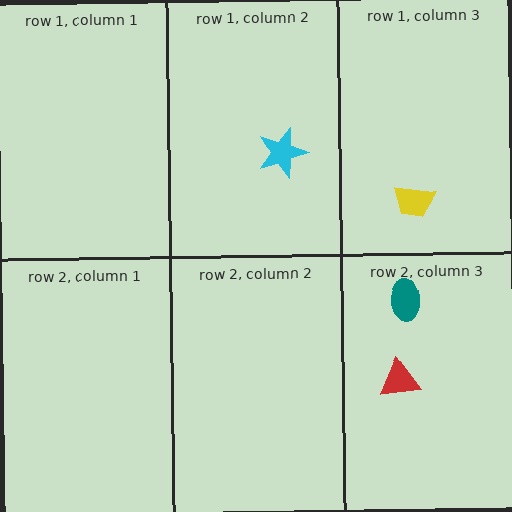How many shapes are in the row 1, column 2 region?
1.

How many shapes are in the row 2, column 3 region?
2.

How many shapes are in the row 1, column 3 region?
1.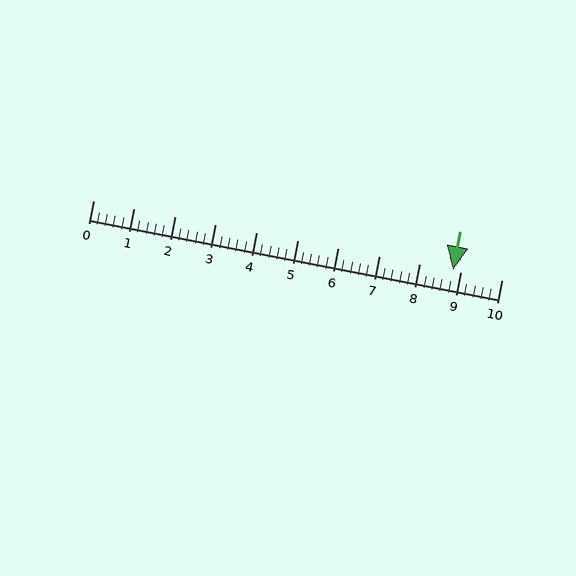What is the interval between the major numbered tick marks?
The major tick marks are spaced 1 units apart.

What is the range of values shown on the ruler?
The ruler shows values from 0 to 10.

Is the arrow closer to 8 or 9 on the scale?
The arrow is closer to 9.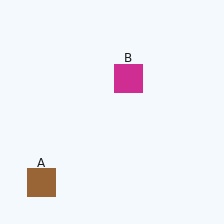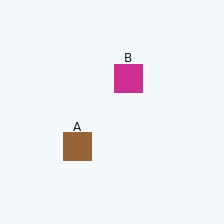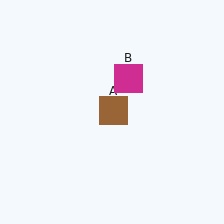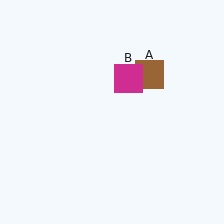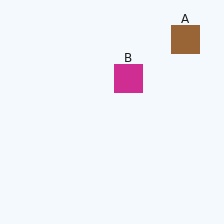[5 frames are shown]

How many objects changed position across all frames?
1 object changed position: brown square (object A).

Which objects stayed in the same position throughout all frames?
Magenta square (object B) remained stationary.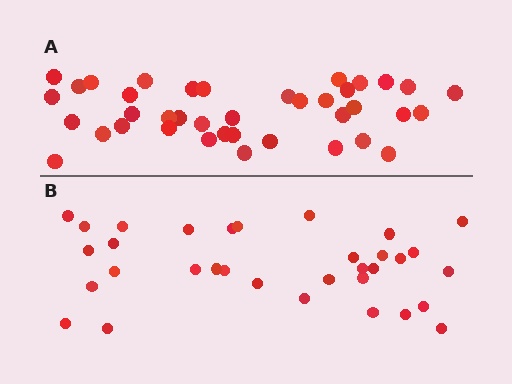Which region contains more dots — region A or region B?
Region A (the top region) has more dots.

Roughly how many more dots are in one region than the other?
Region A has about 6 more dots than region B.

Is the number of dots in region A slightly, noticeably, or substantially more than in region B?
Region A has only slightly more — the two regions are fairly close. The ratio is roughly 1.2 to 1.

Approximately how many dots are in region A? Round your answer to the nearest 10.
About 40 dots. (The exact count is 39, which rounds to 40.)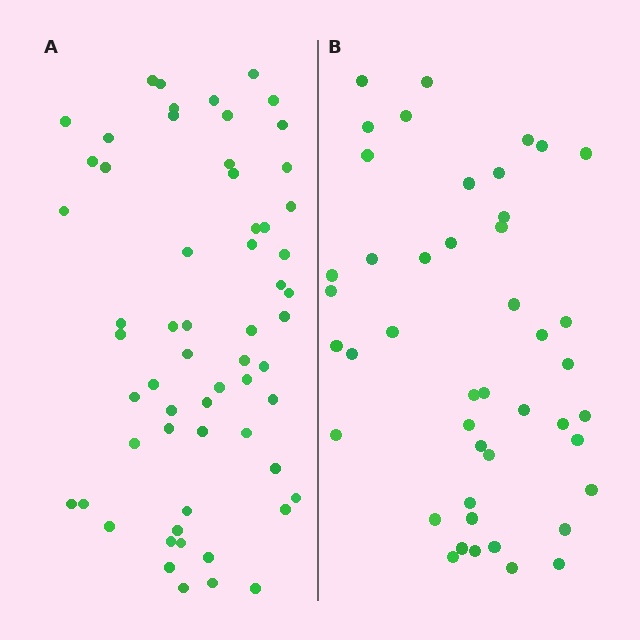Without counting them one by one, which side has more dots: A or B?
Region A (the left region) has more dots.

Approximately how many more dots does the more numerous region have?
Region A has approximately 15 more dots than region B.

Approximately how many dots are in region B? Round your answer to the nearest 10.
About 40 dots. (The exact count is 45, which rounds to 40.)